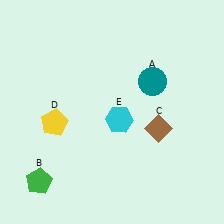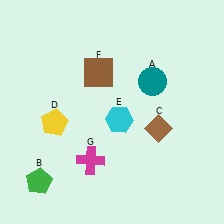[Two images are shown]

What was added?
A brown square (F), a magenta cross (G) were added in Image 2.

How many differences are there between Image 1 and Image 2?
There are 2 differences between the two images.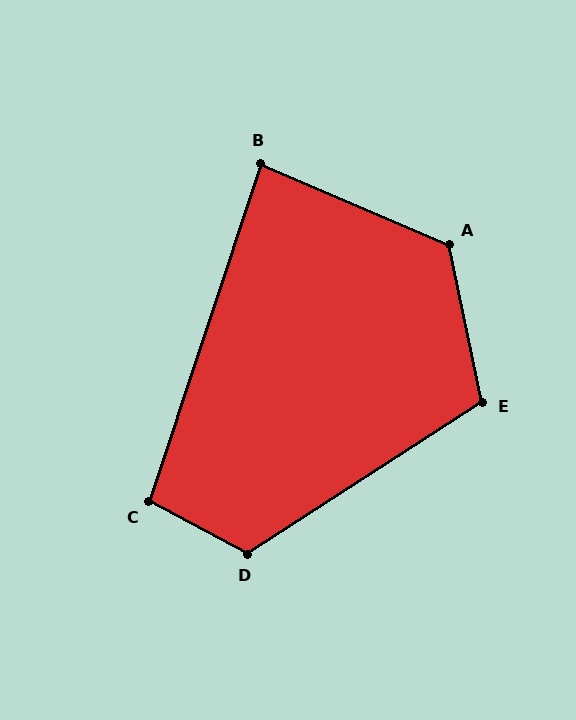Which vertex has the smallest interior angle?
B, at approximately 85 degrees.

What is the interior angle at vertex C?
Approximately 100 degrees (obtuse).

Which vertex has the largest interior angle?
A, at approximately 125 degrees.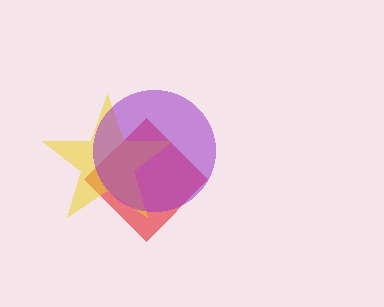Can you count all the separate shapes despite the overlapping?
Yes, there are 3 separate shapes.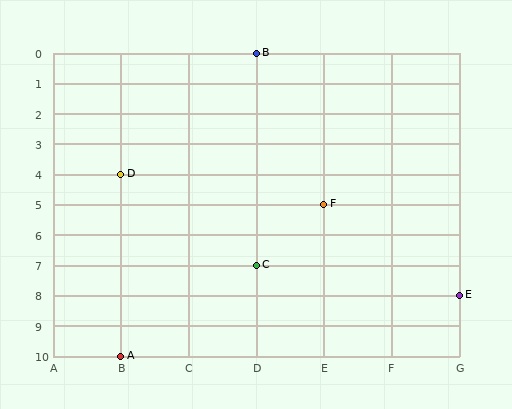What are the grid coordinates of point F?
Point F is at grid coordinates (E, 5).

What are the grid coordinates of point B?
Point B is at grid coordinates (D, 0).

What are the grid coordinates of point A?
Point A is at grid coordinates (B, 10).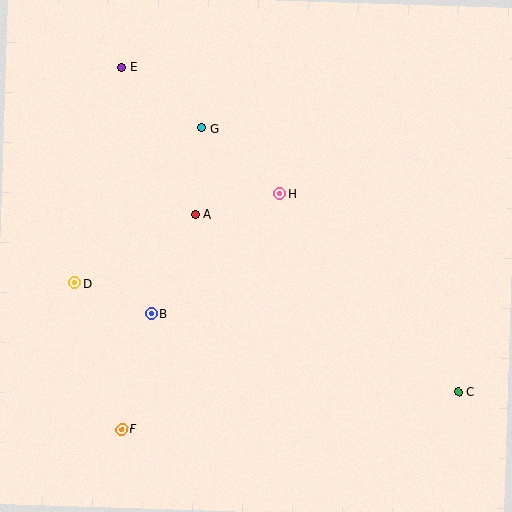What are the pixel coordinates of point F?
Point F is at (122, 429).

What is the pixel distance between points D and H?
The distance between D and H is 224 pixels.